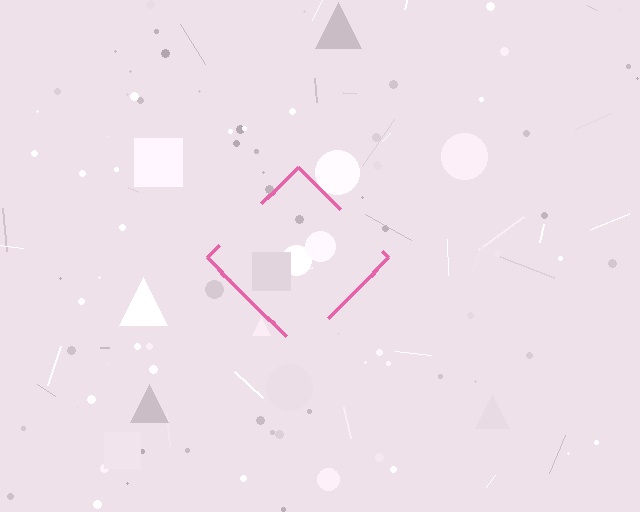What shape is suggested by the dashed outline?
The dashed outline suggests a diamond.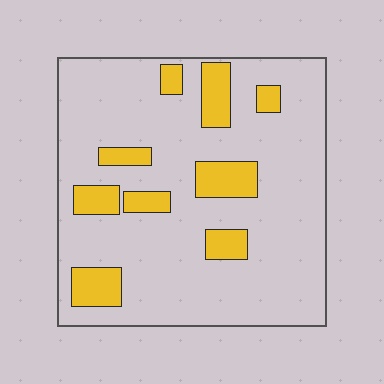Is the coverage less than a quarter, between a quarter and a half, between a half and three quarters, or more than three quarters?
Less than a quarter.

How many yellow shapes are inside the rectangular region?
9.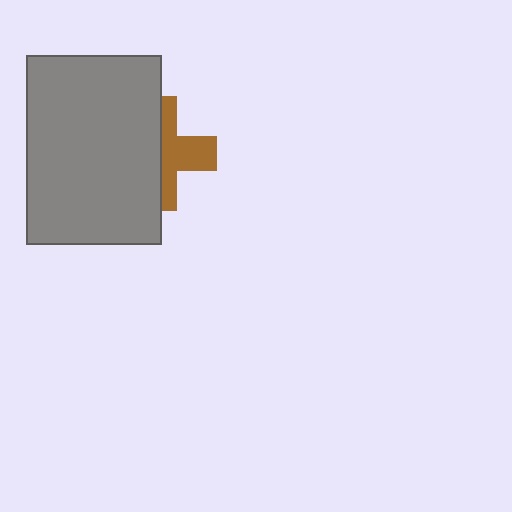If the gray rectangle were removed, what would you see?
You would see the complete brown cross.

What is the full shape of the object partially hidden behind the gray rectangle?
The partially hidden object is a brown cross.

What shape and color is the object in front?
The object in front is a gray rectangle.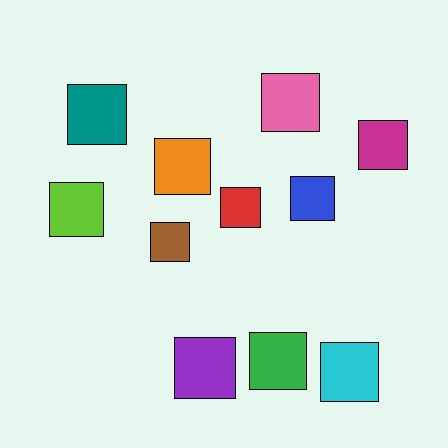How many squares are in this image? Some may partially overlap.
There are 11 squares.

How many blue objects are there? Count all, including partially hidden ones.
There is 1 blue object.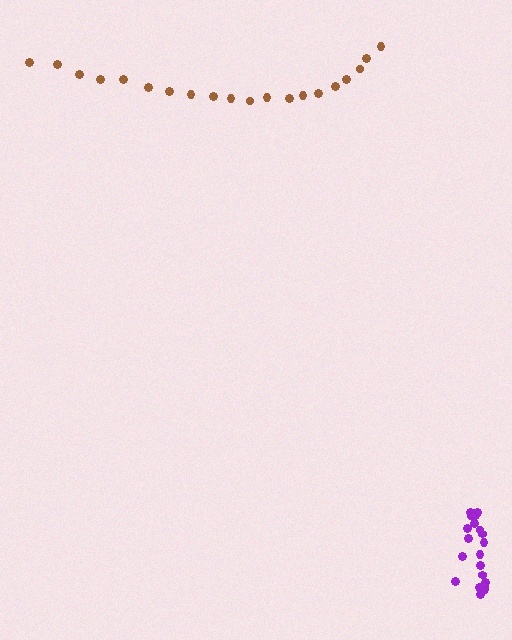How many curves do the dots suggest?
There are 2 distinct paths.